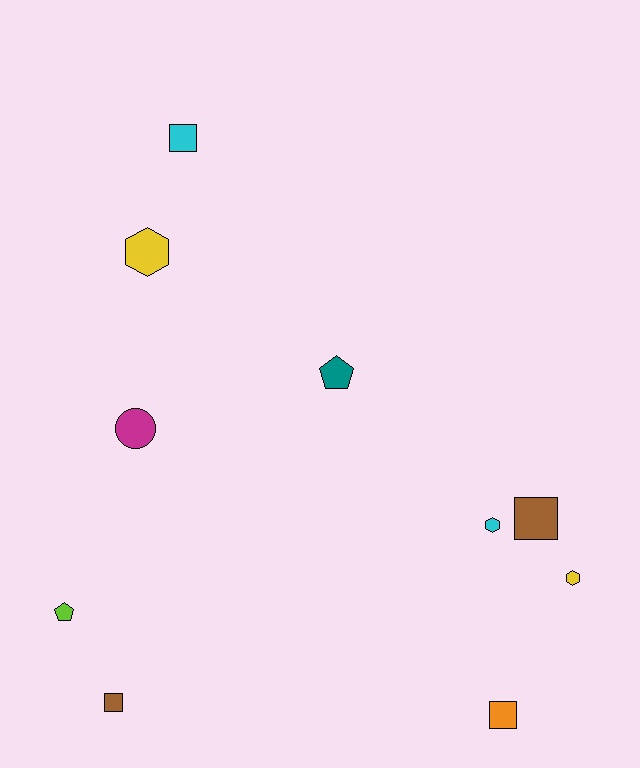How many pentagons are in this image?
There are 2 pentagons.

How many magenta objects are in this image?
There is 1 magenta object.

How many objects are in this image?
There are 10 objects.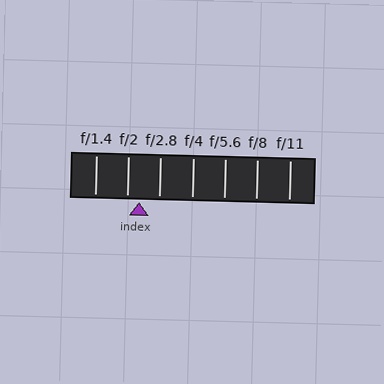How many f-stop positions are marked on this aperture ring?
There are 7 f-stop positions marked.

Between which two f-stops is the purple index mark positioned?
The index mark is between f/2 and f/2.8.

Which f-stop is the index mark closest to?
The index mark is closest to f/2.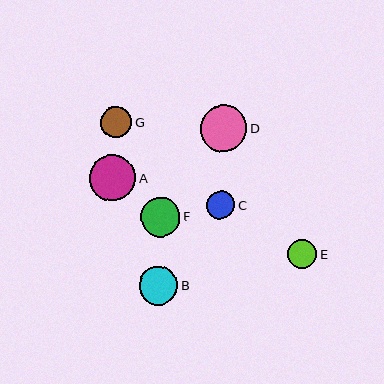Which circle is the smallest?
Circle C is the smallest with a size of approximately 28 pixels.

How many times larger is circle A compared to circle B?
Circle A is approximately 1.2 times the size of circle B.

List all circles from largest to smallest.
From largest to smallest: D, A, F, B, G, E, C.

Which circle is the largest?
Circle D is the largest with a size of approximately 46 pixels.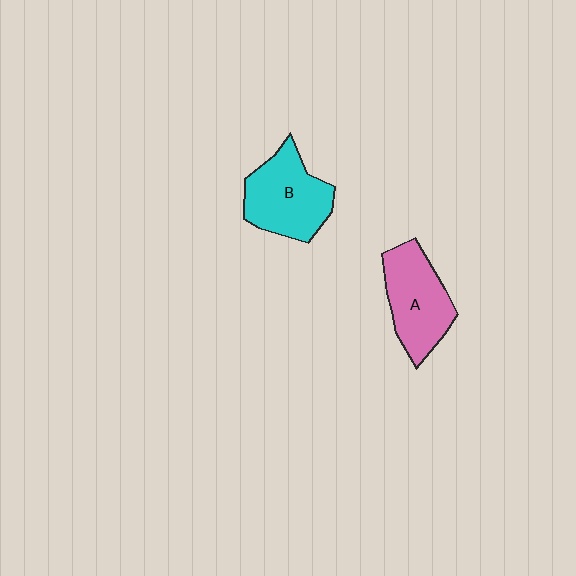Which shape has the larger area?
Shape B (cyan).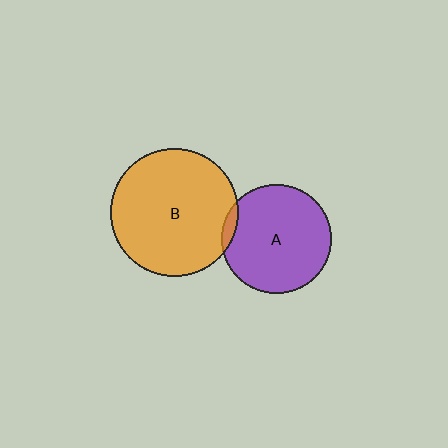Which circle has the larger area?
Circle B (orange).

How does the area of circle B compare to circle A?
Approximately 1.4 times.